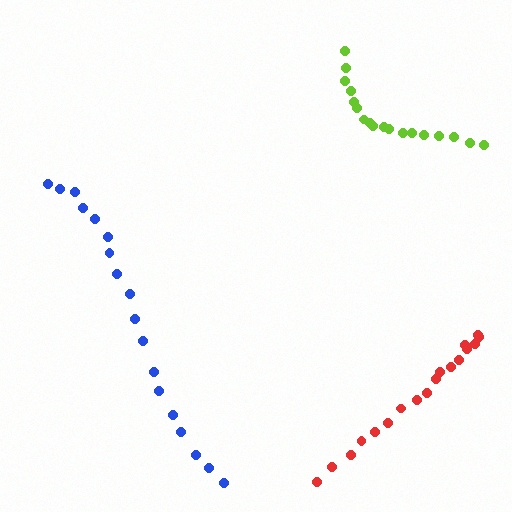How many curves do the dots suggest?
There are 3 distinct paths.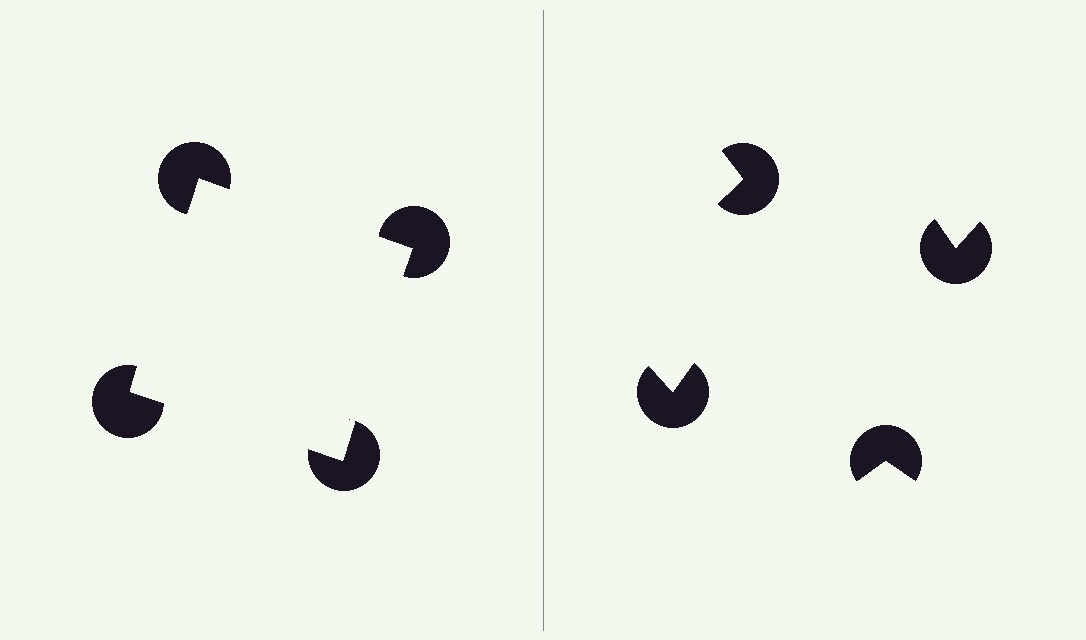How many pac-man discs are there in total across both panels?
8 — 4 on each side.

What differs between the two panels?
The pac-man discs are positioned identically on both sides; only the wedge orientations differ. On the left they align to a square; on the right they are misaligned.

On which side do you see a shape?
An illusory square appears on the left side. On the right side the wedge cuts are rotated, so no coherent shape forms.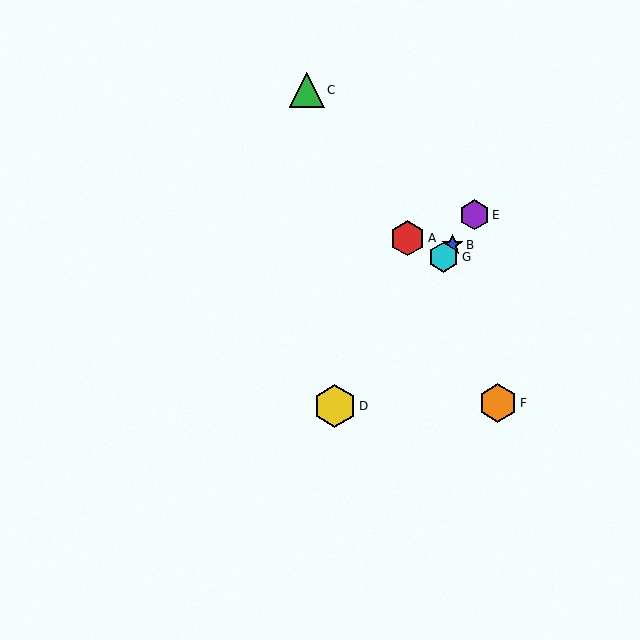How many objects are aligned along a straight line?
4 objects (B, D, E, G) are aligned along a straight line.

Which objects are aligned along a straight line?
Objects B, D, E, G are aligned along a straight line.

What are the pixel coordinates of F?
Object F is at (498, 403).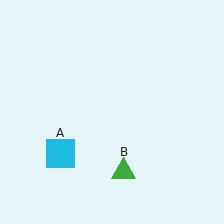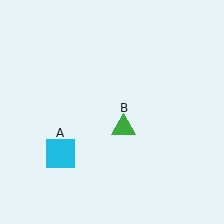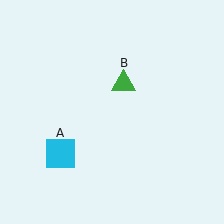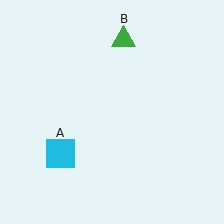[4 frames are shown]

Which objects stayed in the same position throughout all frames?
Cyan square (object A) remained stationary.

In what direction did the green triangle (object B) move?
The green triangle (object B) moved up.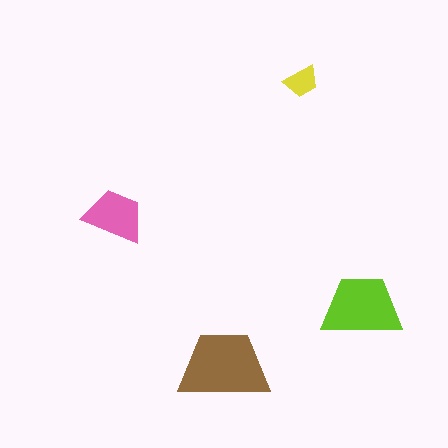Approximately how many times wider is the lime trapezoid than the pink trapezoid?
About 1.5 times wider.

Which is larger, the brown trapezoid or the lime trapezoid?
The brown one.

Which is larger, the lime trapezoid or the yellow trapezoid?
The lime one.